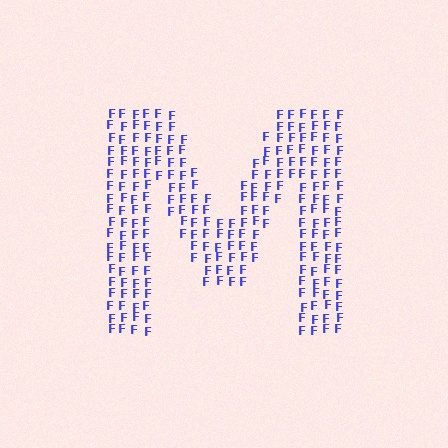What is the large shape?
The large shape is the letter M.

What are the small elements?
The small elements are letter F's.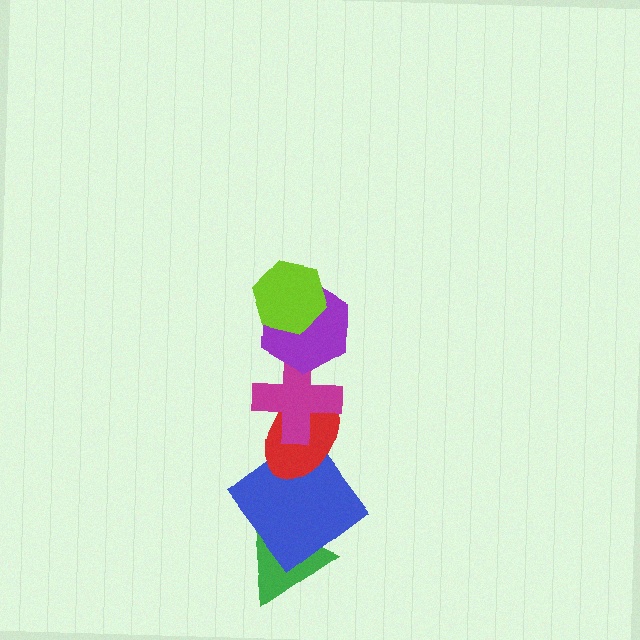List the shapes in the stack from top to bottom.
From top to bottom: the lime hexagon, the purple hexagon, the magenta cross, the red ellipse, the blue diamond, the green triangle.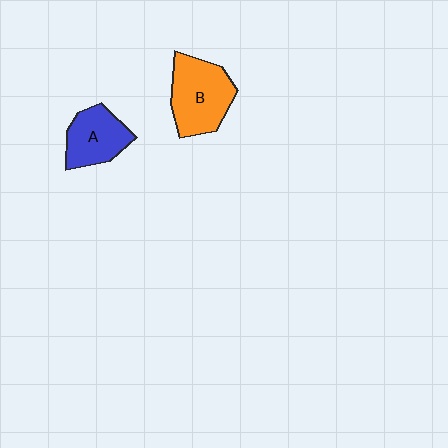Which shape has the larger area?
Shape B (orange).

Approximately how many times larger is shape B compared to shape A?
Approximately 1.3 times.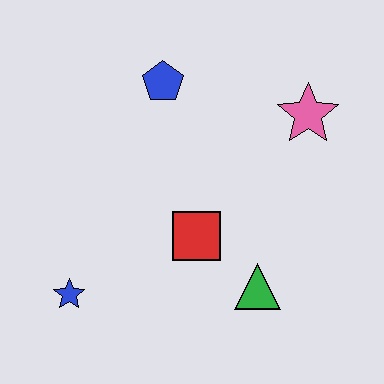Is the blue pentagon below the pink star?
No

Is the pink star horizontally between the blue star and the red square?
No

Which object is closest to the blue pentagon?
The pink star is closest to the blue pentagon.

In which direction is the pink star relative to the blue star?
The pink star is to the right of the blue star.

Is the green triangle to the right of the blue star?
Yes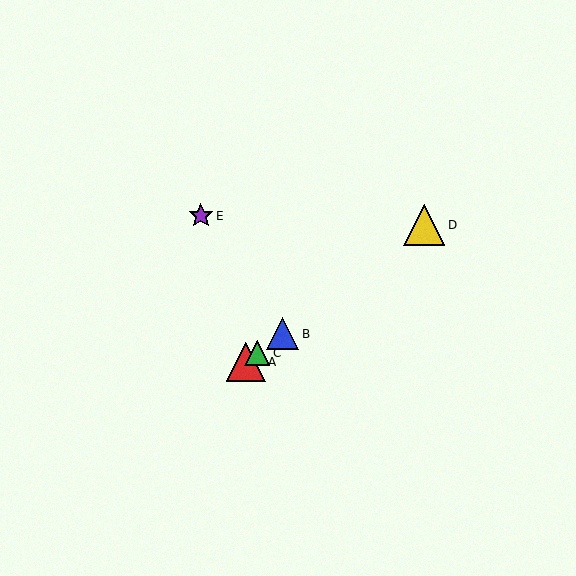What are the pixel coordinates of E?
Object E is at (201, 216).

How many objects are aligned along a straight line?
4 objects (A, B, C, D) are aligned along a straight line.